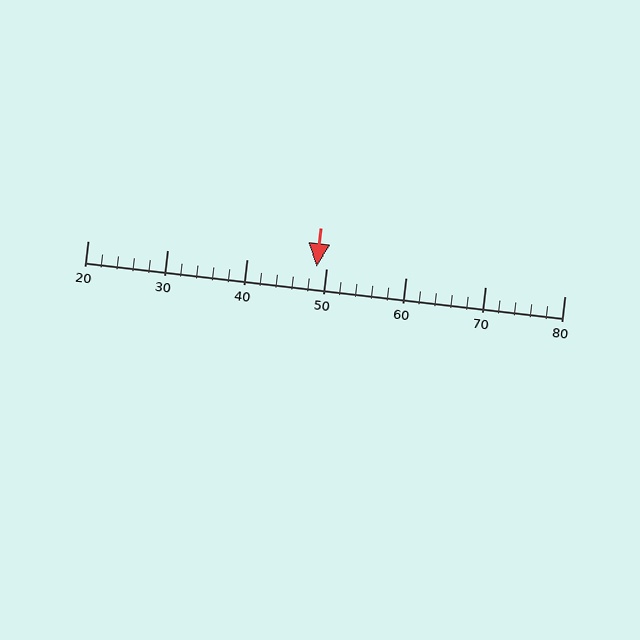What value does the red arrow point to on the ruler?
The red arrow points to approximately 49.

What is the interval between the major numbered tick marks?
The major tick marks are spaced 10 units apart.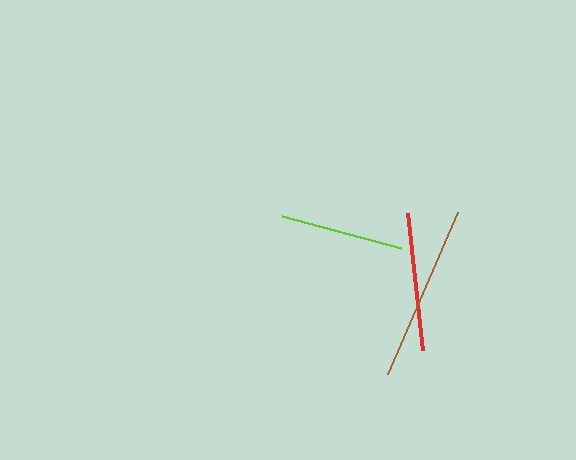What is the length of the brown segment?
The brown segment is approximately 177 pixels long.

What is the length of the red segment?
The red segment is approximately 138 pixels long.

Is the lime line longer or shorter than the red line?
The red line is longer than the lime line.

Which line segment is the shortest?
The lime line is the shortest at approximately 124 pixels.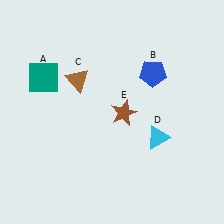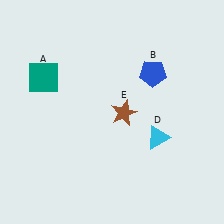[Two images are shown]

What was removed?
The brown triangle (C) was removed in Image 2.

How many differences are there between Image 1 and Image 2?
There is 1 difference between the two images.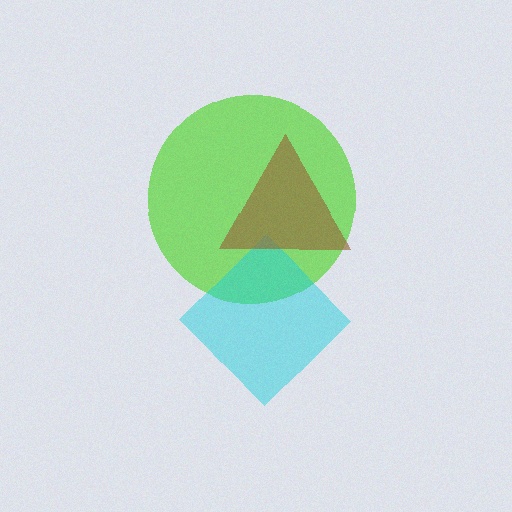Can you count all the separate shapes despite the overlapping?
Yes, there are 3 separate shapes.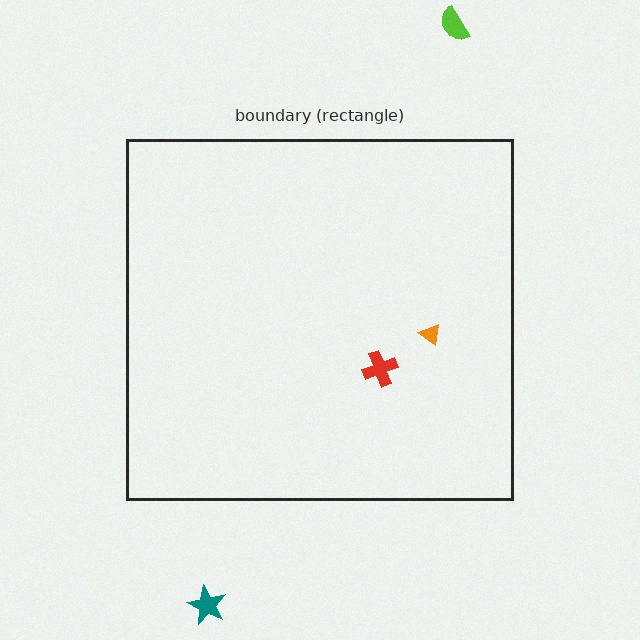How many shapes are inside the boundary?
2 inside, 2 outside.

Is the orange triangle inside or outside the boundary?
Inside.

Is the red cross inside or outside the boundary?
Inside.